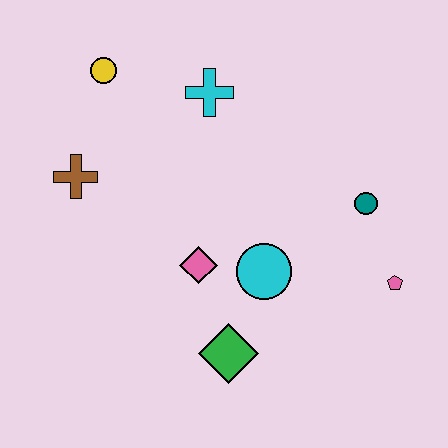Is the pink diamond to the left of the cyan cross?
Yes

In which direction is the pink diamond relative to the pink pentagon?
The pink diamond is to the left of the pink pentagon.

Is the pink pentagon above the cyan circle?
No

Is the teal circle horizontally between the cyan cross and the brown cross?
No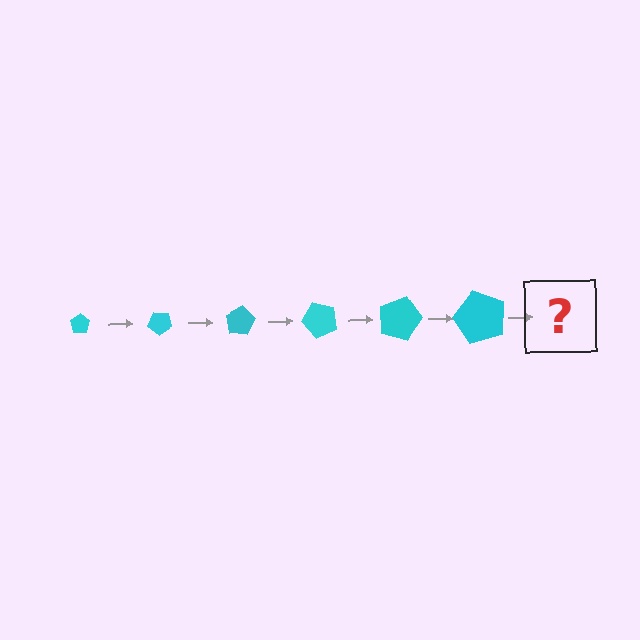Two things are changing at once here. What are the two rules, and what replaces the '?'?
The two rules are that the pentagon grows larger each step and it rotates 40 degrees each step. The '?' should be a pentagon, larger than the previous one and rotated 240 degrees from the start.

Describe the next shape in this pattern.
It should be a pentagon, larger than the previous one and rotated 240 degrees from the start.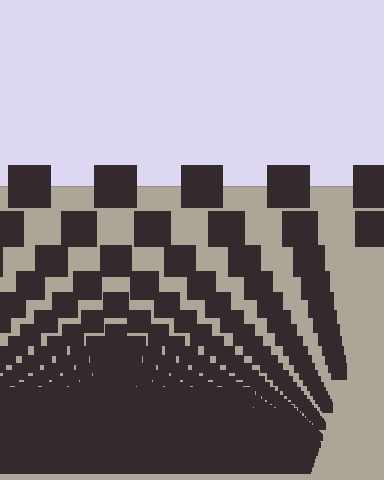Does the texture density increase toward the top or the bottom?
Density increases toward the bottom.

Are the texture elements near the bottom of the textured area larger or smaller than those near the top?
Smaller. The gradient is inverted — elements near the bottom are smaller and denser.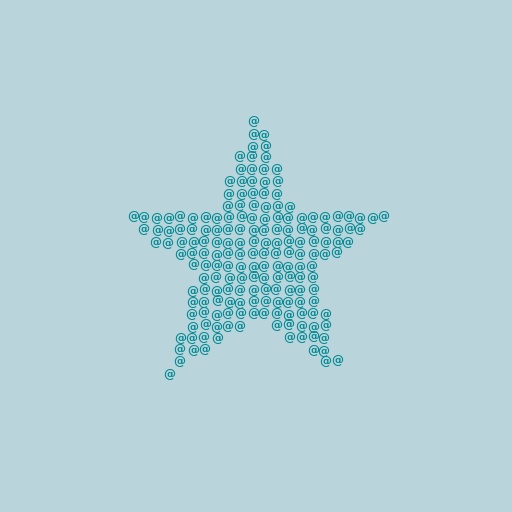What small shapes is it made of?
It is made of small at signs.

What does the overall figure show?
The overall figure shows a star.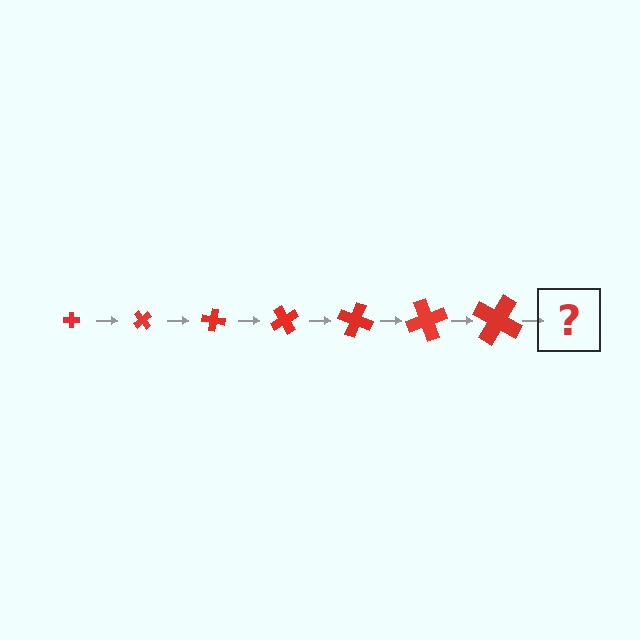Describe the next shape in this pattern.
It should be a cross, larger than the previous one and rotated 350 degrees from the start.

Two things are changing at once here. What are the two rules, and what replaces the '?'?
The two rules are that the cross grows larger each step and it rotates 50 degrees each step. The '?' should be a cross, larger than the previous one and rotated 350 degrees from the start.